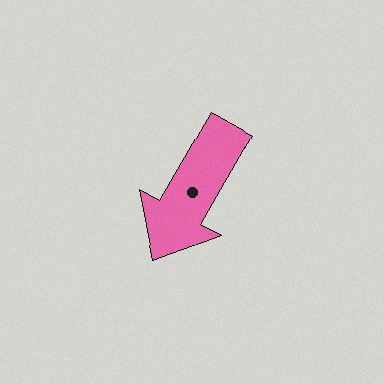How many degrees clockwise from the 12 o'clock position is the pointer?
Approximately 210 degrees.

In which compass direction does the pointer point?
Southwest.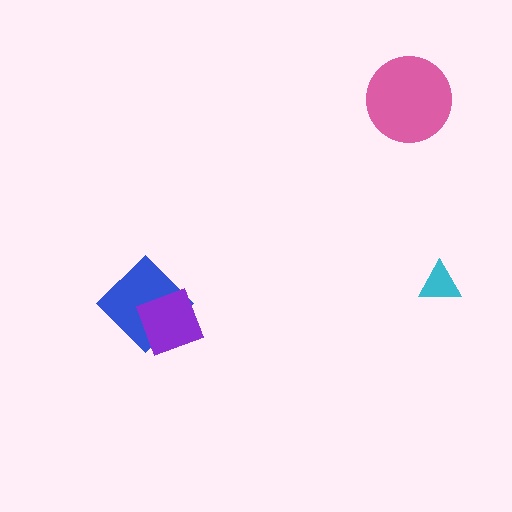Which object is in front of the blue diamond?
The purple diamond is in front of the blue diamond.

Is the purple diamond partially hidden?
No, no other shape covers it.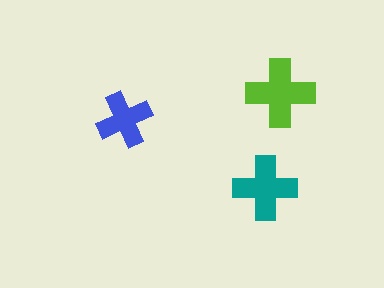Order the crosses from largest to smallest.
the lime one, the teal one, the blue one.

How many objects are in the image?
There are 3 objects in the image.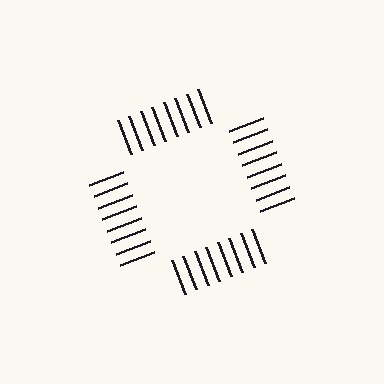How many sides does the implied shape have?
4 sides — the line-ends trace a square.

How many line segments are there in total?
32 — 8 along each of the 4 edges.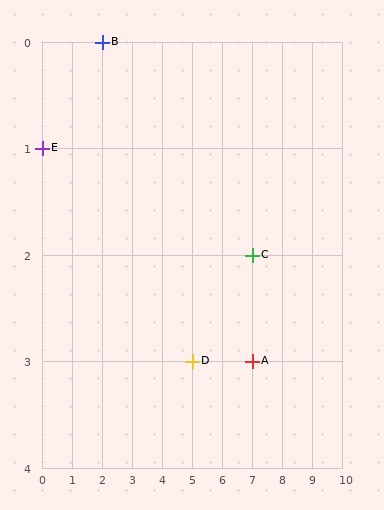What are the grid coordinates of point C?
Point C is at grid coordinates (7, 2).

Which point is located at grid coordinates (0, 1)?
Point E is at (0, 1).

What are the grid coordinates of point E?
Point E is at grid coordinates (0, 1).